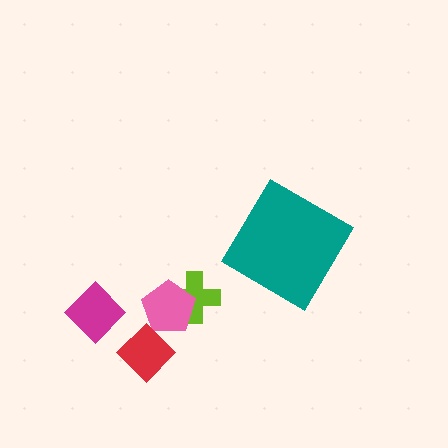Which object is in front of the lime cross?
The pink pentagon is in front of the lime cross.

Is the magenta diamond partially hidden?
No, no other shape covers it.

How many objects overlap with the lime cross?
1 object overlaps with the lime cross.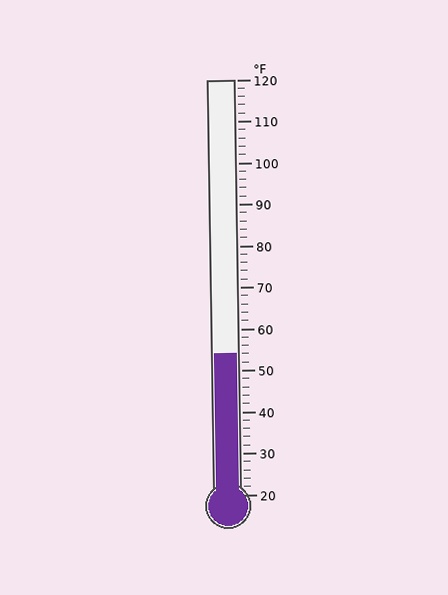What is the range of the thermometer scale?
The thermometer scale ranges from 20°F to 120°F.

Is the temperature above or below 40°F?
The temperature is above 40°F.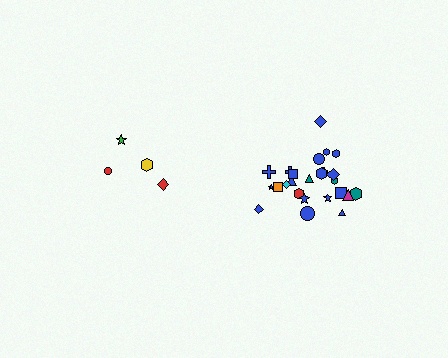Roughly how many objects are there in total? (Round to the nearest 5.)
Roughly 30 objects in total.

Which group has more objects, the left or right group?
The right group.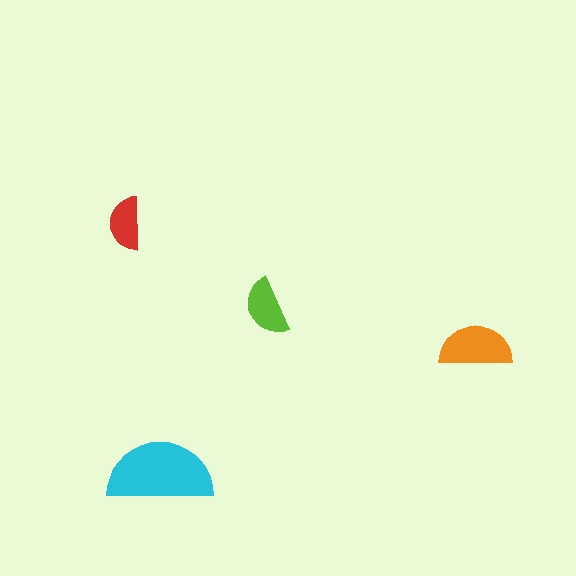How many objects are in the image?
There are 4 objects in the image.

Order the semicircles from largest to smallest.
the cyan one, the orange one, the lime one, the red one.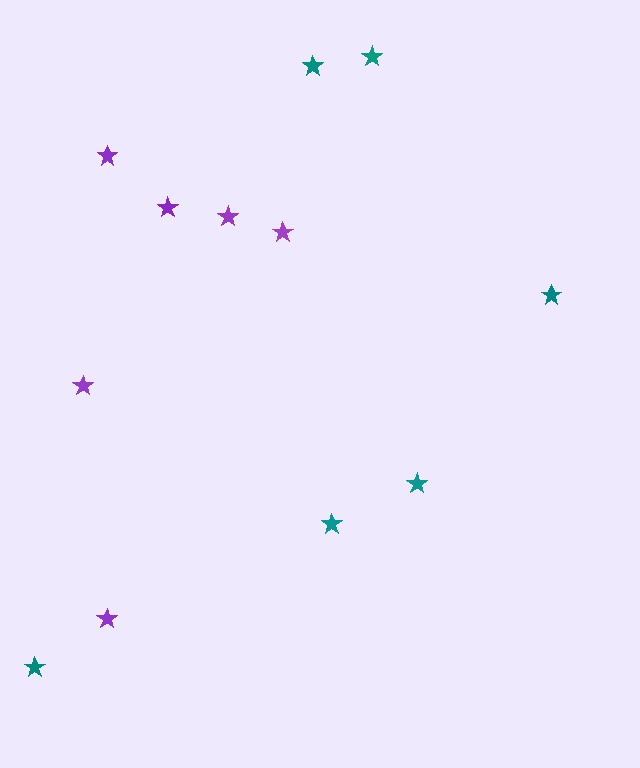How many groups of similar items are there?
There are 2 groups: one group of teal stars (6) and one group of purple stars (6).